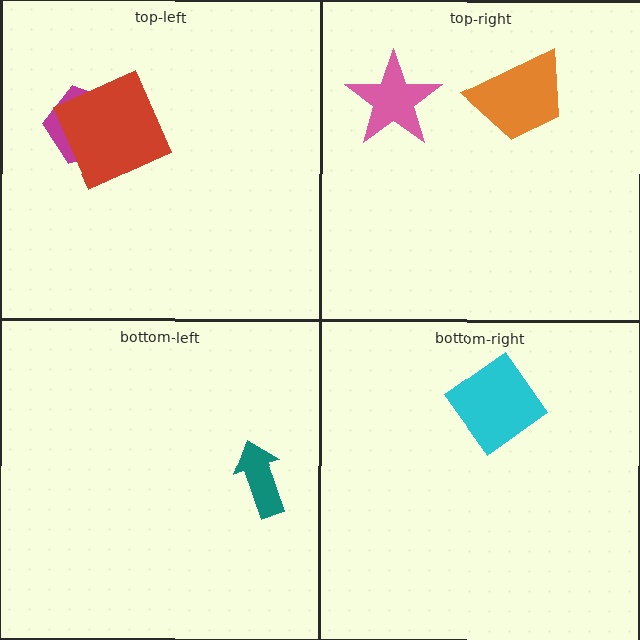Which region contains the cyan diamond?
The bottom-right region.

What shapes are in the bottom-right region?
The cyan diamond.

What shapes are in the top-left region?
The magenta pentagon, the red square.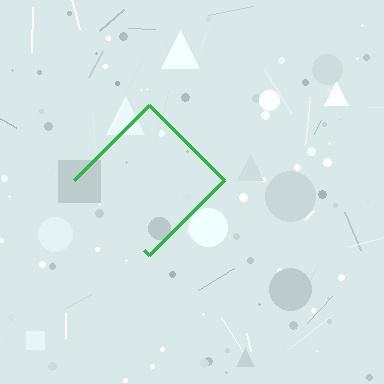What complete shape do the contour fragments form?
The contour fragments form a diamond.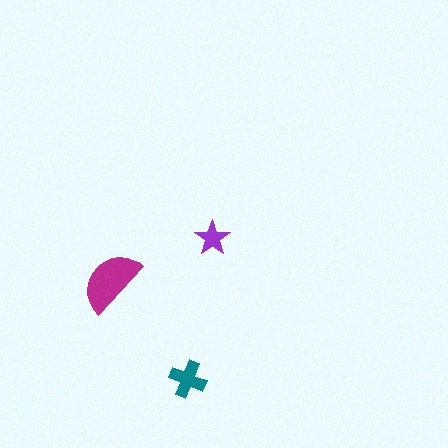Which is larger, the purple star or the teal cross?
The teal cross.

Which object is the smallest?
The purple star.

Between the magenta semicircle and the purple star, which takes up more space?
The magenta semicircle.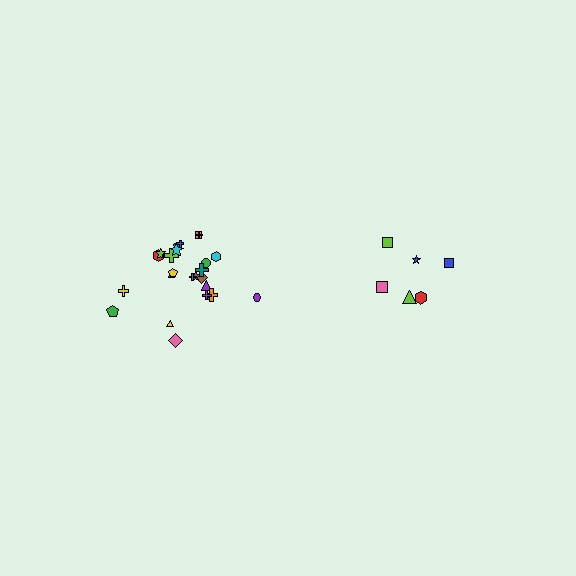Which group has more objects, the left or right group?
The left group.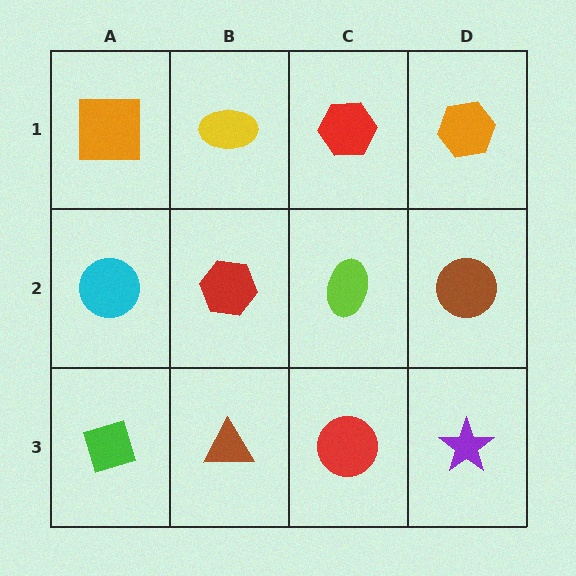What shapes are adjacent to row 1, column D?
A brown circle (row 2, column D), a red hexagon (row 1, column C).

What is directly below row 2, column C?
A red circle.